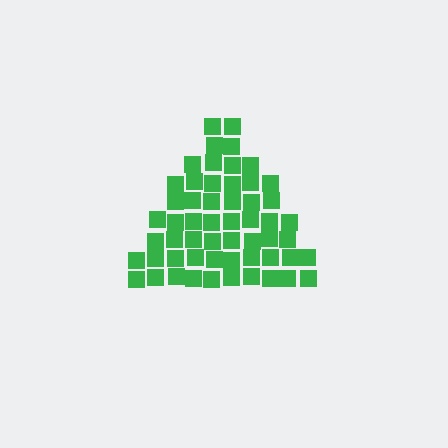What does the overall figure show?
The overall figure shows a triangle.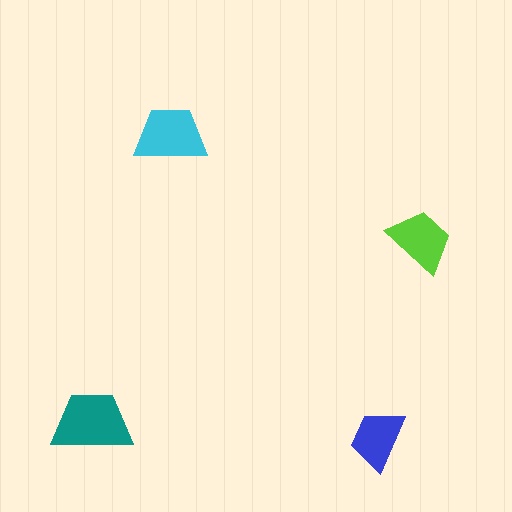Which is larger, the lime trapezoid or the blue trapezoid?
The lime one.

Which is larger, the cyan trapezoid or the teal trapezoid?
The teal one.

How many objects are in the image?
There are 4 objects in the image.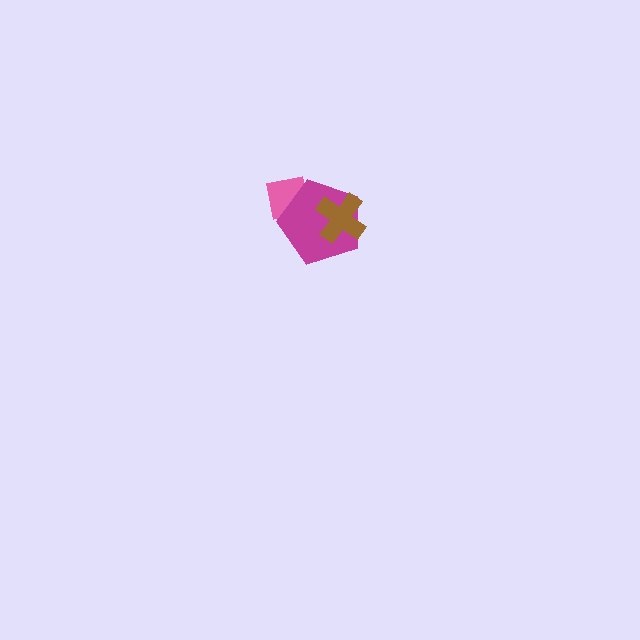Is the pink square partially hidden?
Yes, it is partially covered by another shape.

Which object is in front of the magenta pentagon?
The brown cross is in front of the magenta pentagon.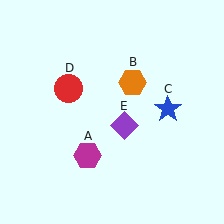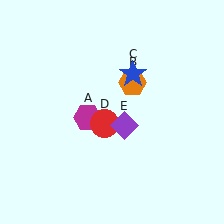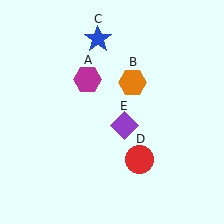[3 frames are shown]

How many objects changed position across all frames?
3 objects changed position: magenta hexagon (object A), blue star (object C), red circle (object D).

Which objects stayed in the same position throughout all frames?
Orange hexagon (object B) and purple diamond (object E) remained stationary.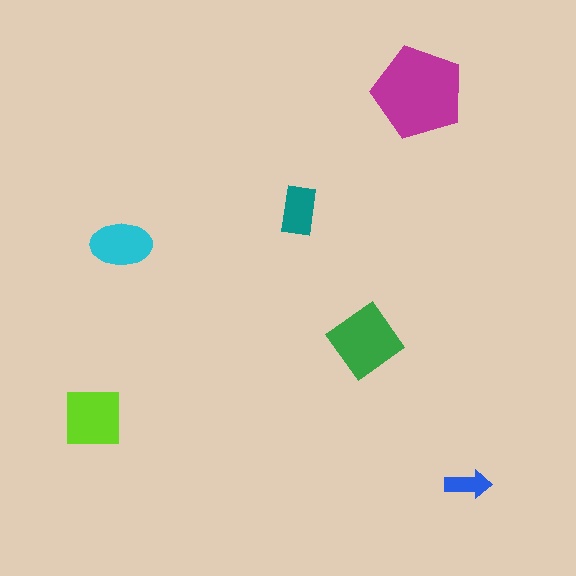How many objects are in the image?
There are 6 objects in the image.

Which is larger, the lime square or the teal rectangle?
The lime square.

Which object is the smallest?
The blue arrow.